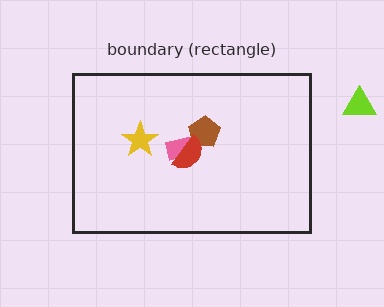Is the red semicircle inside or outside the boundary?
Inside.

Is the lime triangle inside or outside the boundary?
Outside.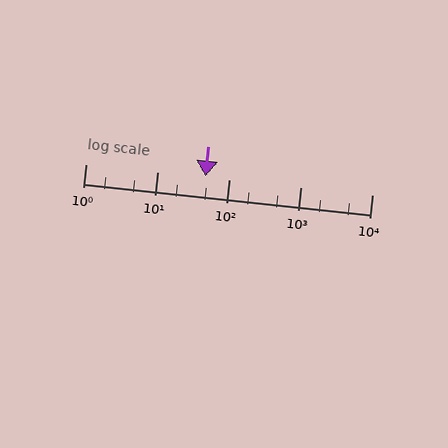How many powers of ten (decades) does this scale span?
The scale spans 4 decades, from 1 to 10000.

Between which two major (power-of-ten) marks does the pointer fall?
The pointer is between 10 and 100.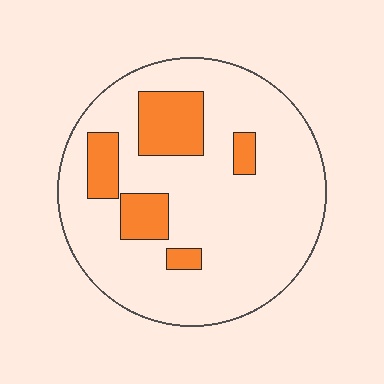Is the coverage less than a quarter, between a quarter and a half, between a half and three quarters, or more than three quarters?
Less than a quarter.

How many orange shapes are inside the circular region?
5.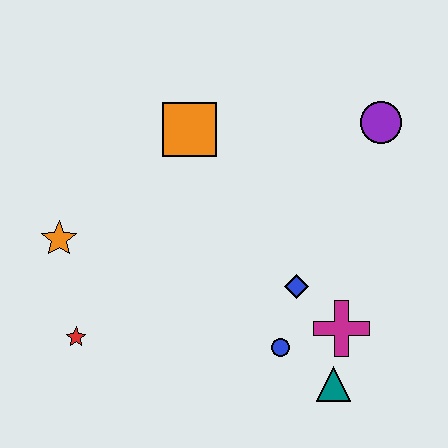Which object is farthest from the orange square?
The teal triangle is farthest from the orange square.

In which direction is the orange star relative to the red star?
The orange star is above the red star.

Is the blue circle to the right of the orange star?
Yes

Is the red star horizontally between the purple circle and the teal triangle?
No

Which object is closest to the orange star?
The red star is closest to the orange star.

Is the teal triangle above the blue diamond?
No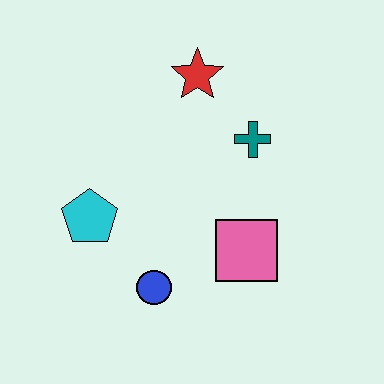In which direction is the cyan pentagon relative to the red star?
The cyan pentagon is below the red star.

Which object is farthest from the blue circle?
The red star is farthest from the blue circle.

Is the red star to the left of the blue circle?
No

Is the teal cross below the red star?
Yes